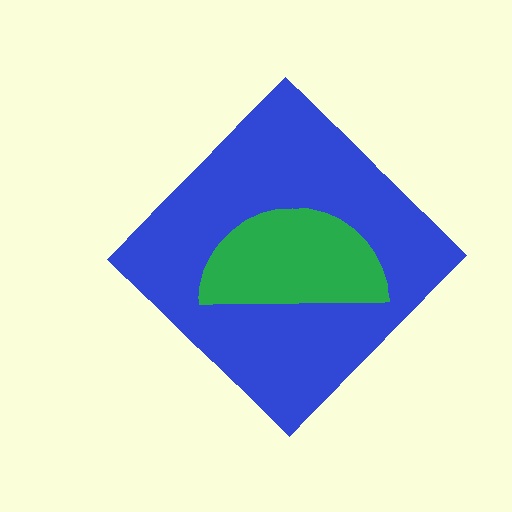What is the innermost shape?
The green semicircle.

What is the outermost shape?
The blue diamond.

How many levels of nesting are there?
2.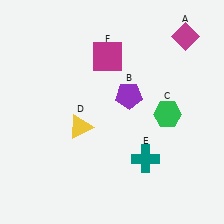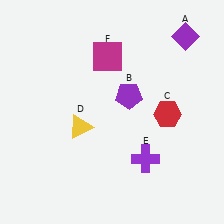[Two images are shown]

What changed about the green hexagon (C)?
In Image 1, C is green. In Image 2, it changed to red.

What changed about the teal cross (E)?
In Image 1, E is teal. In Image 2, it changed to purple.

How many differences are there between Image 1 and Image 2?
There are 3 differences between the two images.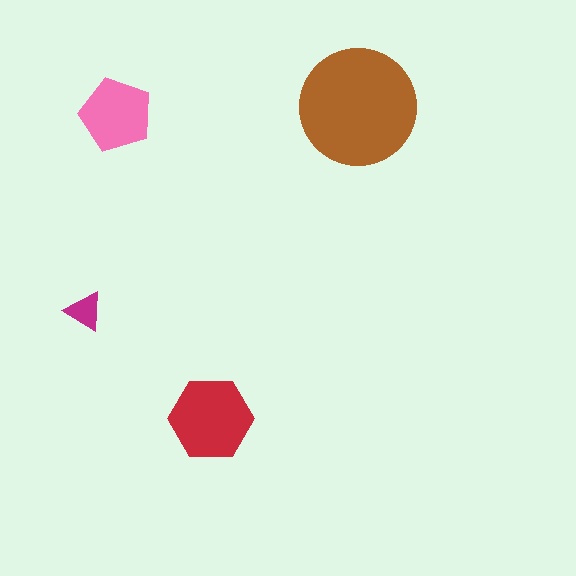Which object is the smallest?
The magenta triangle.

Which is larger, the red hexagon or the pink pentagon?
The red hexagon.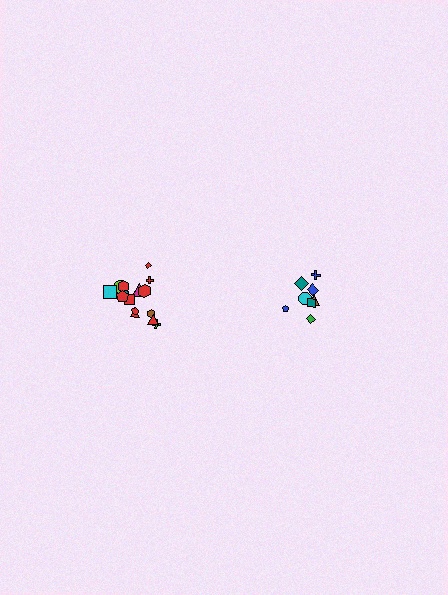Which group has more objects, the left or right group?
The left group.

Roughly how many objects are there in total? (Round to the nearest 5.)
Roughly 25 objects in total.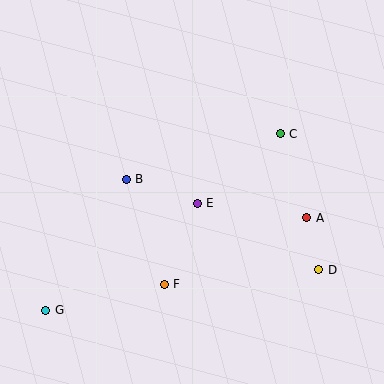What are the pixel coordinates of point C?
Point C is at (280, 134).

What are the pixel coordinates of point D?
Point D is at (319, 270).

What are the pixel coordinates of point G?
Point G is at (46, 310).